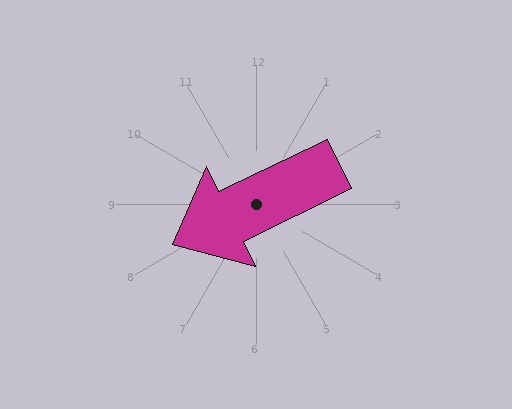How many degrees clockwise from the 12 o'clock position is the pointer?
Approximately 244 degrees.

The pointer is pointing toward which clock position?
Roughly 8 o'clock.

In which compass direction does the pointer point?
Southwest.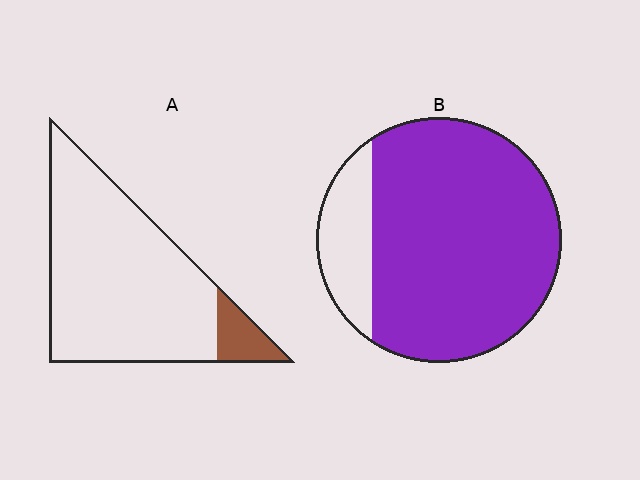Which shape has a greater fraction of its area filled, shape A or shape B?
Shape B.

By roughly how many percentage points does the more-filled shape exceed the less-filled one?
By roughly 75 percentage points (B over A).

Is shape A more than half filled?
No.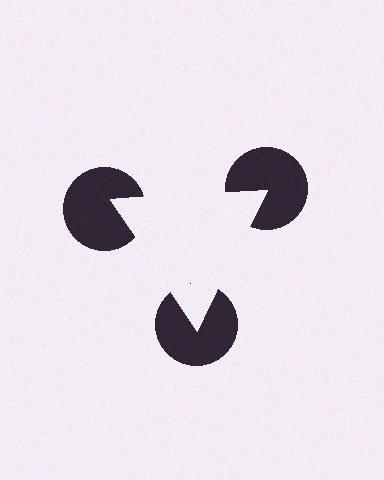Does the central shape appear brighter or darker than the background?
It typically appears slightly brighter than the background, even though no actual brightness change is drawn.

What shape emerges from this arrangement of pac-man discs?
An illusory triangle — its edges are inferred from the aligned wedge cuts in the pac-man discs, not physically drawn.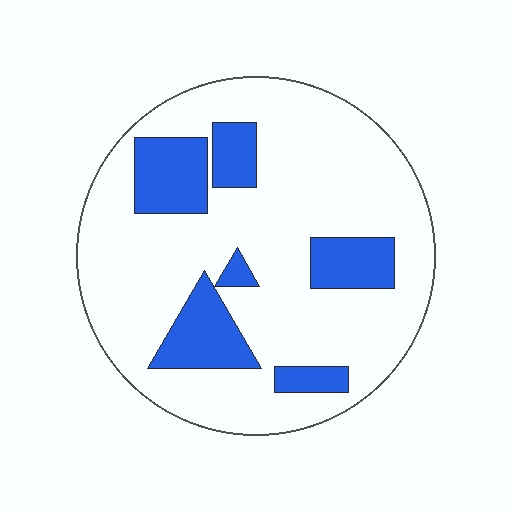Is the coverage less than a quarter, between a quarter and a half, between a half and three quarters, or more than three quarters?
Less than a quarter.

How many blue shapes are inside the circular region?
6.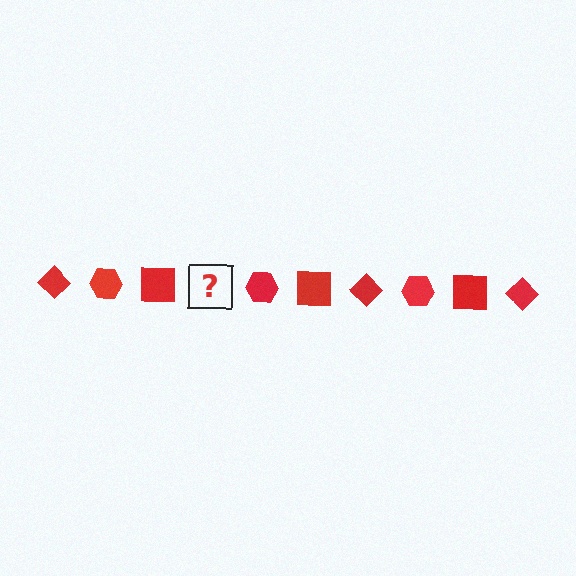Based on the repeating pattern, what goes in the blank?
The blank should be a red diamond.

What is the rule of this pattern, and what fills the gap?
The rule is that the pattern cycles through diamond, hexagon, square shapes in red. The gap should be filled with a red diamond.